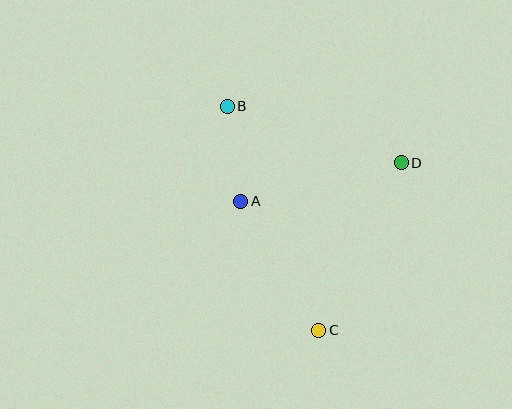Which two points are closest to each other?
Points A and B are closest to each other.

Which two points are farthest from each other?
Points B and C are farthest from each other.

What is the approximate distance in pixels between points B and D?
The distance between B and D is approximately 183 pixels.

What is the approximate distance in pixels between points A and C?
The distance between A and C is approximately 151 pixels.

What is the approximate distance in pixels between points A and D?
The distance between A and D is approximately 165 pixels.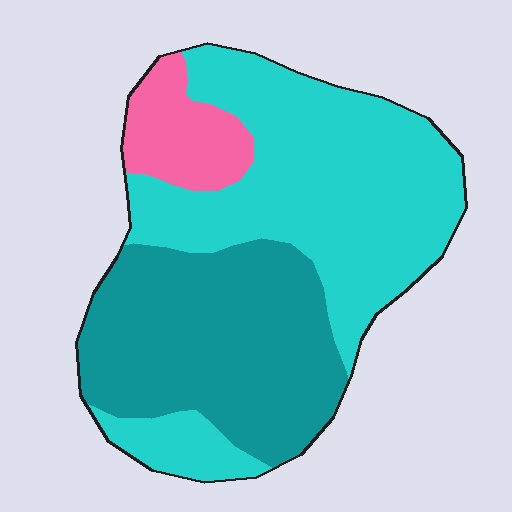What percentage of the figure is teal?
Teal covers around 40% of the figure.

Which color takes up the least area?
Pink, at roughly 10%.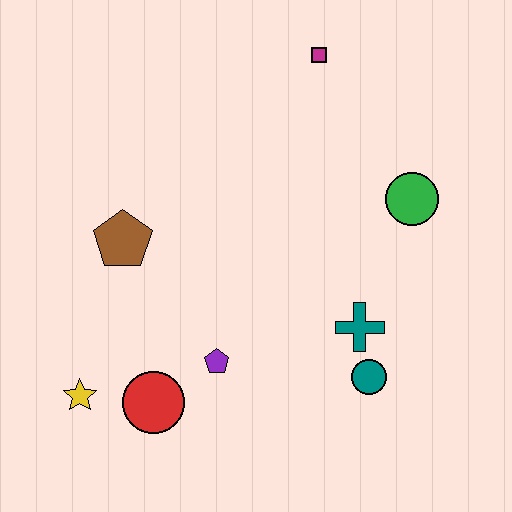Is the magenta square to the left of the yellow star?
No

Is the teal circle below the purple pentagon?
Yes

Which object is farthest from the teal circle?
The magenta square is farthest from the teal circle.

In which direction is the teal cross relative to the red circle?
The teal cross is to the right of the red circle.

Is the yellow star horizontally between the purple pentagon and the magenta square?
No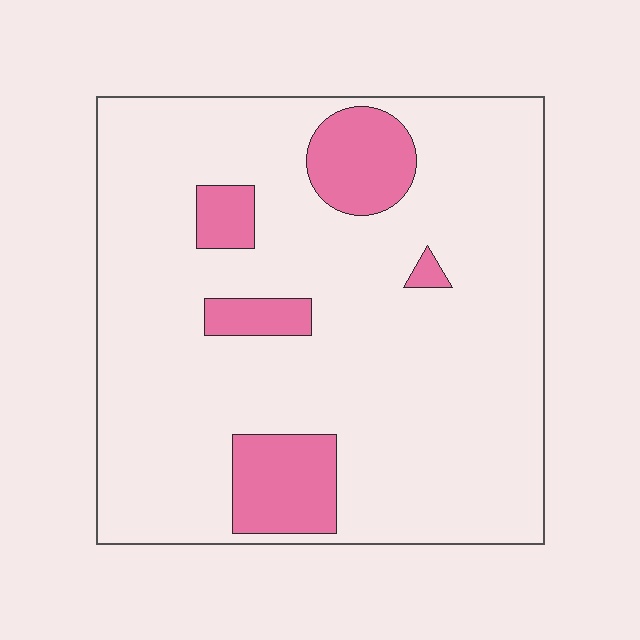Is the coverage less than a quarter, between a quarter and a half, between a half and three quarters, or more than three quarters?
Less than a quarter.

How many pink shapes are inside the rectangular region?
5.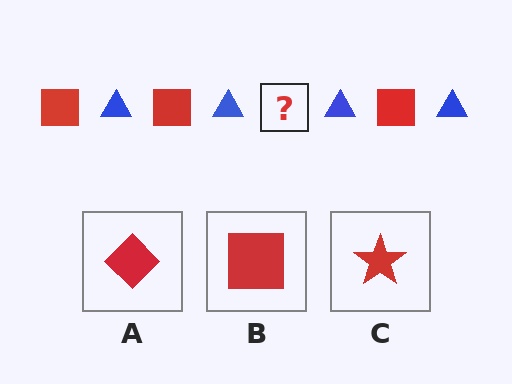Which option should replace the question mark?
Option B.